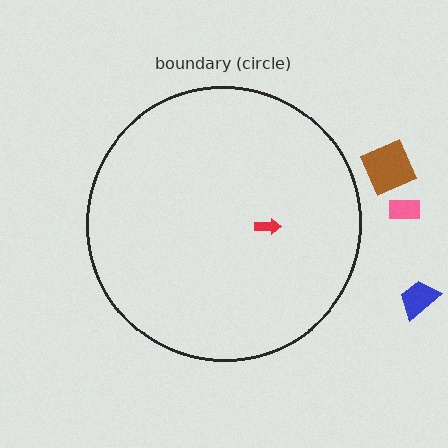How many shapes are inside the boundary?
1 inside, 3 outside.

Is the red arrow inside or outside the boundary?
Inside.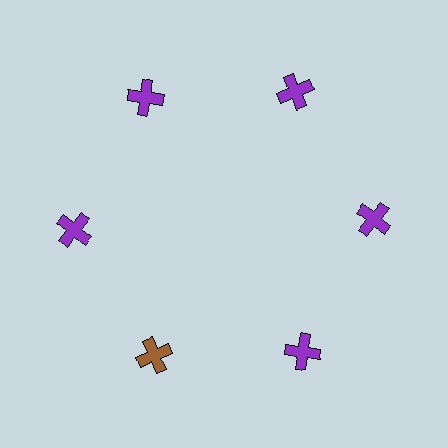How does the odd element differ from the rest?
It has a different color: brown instead of purple.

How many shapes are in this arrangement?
There are 6 shapes arranged in a ring pattern.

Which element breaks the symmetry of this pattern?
The brown cross at roughly the 7 o'clock position breaks the symmetry. All other shapes are purple crosses.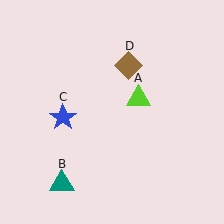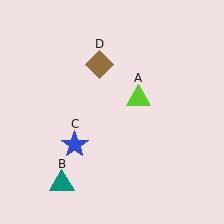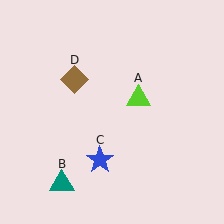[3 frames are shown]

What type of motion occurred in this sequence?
The blue star (object C), brown diamond (object D) rotated counterclockwise around the center of the scene.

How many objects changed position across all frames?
2 objects changed position: blue star (object C), brown diamond (object D).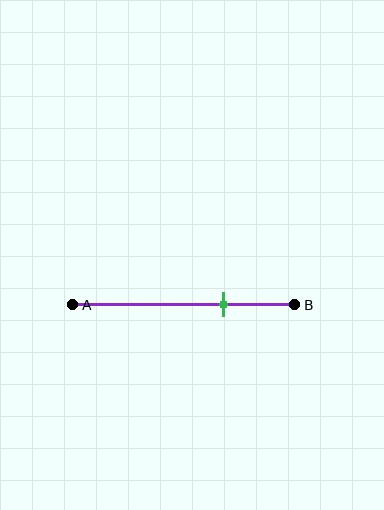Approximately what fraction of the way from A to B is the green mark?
The green mark is approximately 70% of the way from A to B.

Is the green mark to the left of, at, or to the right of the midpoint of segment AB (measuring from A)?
The green mark is to the right of the midpoint of segment AB.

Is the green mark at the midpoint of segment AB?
No, the mark is at about 70% from A, not at the 50% midpoint.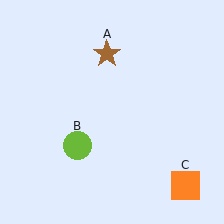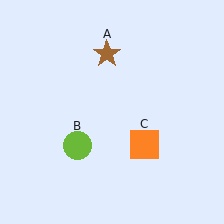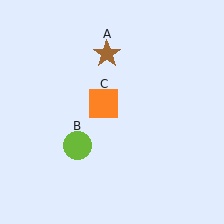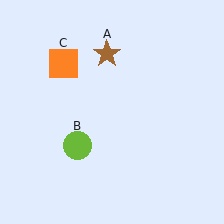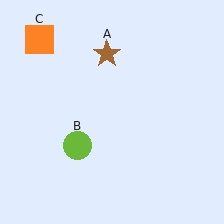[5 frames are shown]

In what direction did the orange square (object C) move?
The orange square (object C) moved up and to the left.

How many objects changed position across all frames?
1 object changed position: orange square (object C).